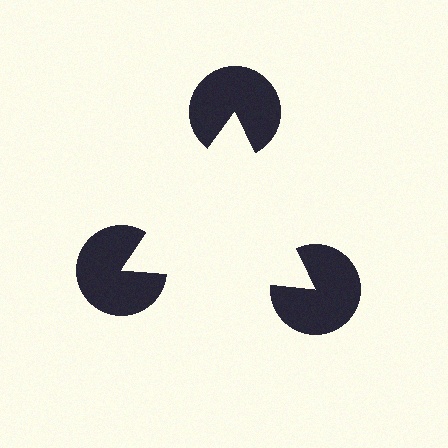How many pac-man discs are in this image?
There are 3 — one at each vertex of the illusory triangle.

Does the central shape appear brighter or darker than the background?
It typically appears slightly brighter than the background, even though no actual brightness change is drawn.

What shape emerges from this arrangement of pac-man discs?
An illusory triangle — its edges are inferred from the aligned wedge cuts in the pac-man discs, not physically drawn.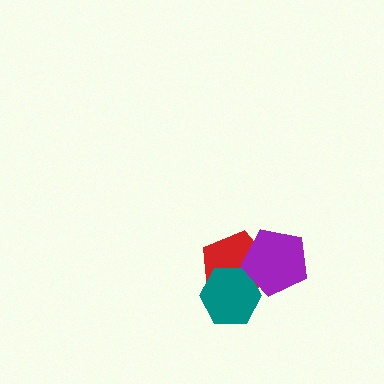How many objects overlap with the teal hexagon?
2 objects overlap with the teal hexagon.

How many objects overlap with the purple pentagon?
2 objects overlap with the purple pentagon.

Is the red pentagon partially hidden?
Yes, it is partially covered by another shape.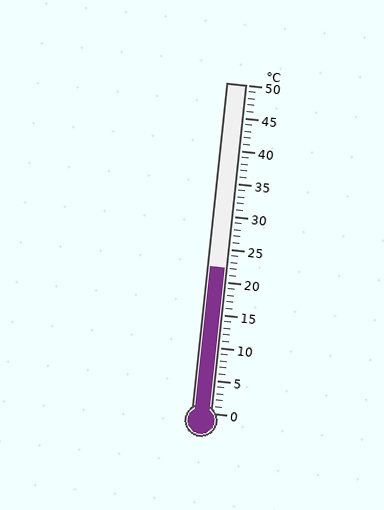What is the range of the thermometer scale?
The thermometer scale ranges from 0°C to 50°C.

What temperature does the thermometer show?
The thermometer shows approximately 22°C.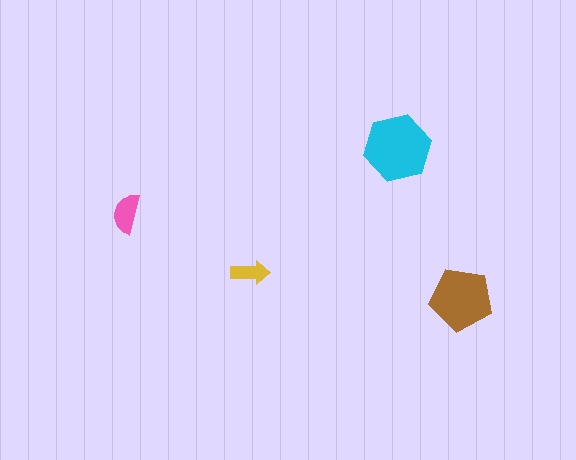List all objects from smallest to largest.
The yellow arrow, the pink semicircle, the brown pentagon, the cyan hexagon.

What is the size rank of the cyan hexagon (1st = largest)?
1st.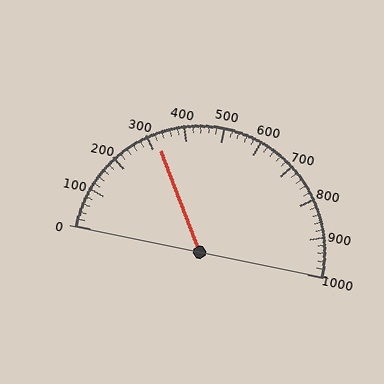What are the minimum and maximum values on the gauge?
The gauge ranges from 0 to 1000.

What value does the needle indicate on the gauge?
The needle indicates approximately 320.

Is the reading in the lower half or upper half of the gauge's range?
The reading is in the lower half of the range (0 to 1000).